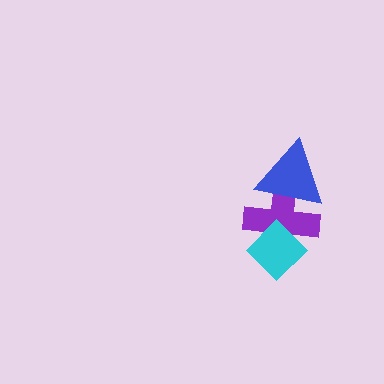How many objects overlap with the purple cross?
2 objects overlap with the purple cross.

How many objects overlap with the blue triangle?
1 object overlaps with the blue triangle.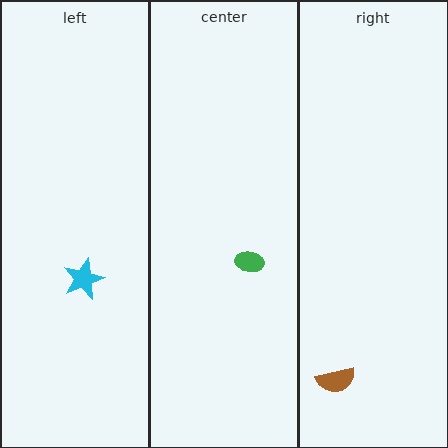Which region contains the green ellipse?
The center region.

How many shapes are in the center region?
1.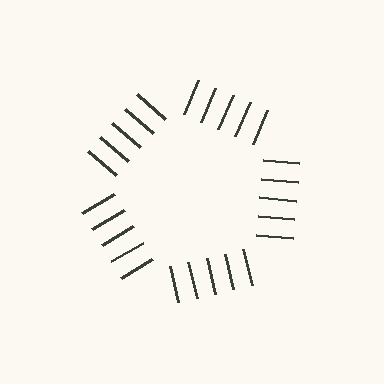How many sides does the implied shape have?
5 sides — the line-ends trace a pentagon.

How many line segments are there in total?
25 — 5 along each of the 5 edges.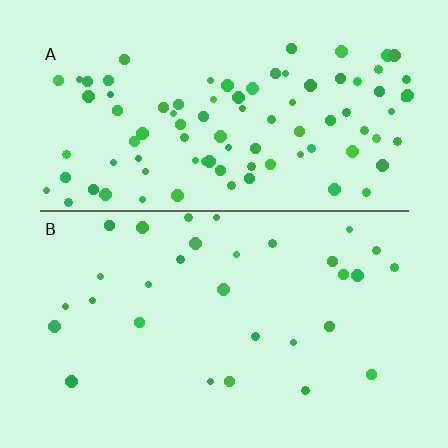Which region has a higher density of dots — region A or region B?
A (the top).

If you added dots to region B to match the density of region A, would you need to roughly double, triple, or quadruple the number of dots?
Approximately triple.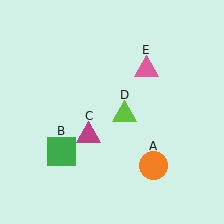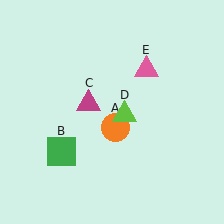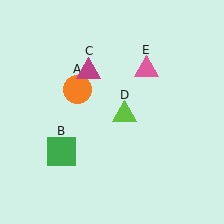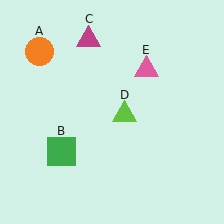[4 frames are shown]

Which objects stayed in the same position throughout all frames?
Green square (object B) and lime triangle (object D) and pink triangle (object E) remained stationary.